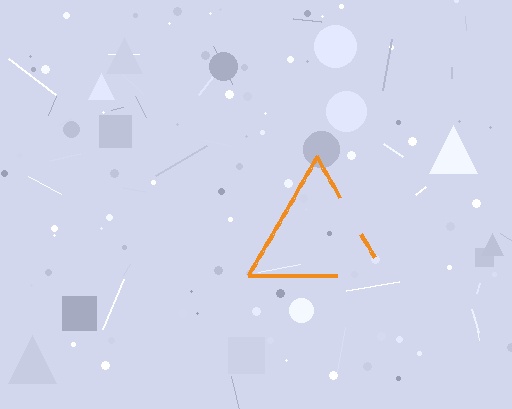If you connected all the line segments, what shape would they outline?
They would outline a triangle.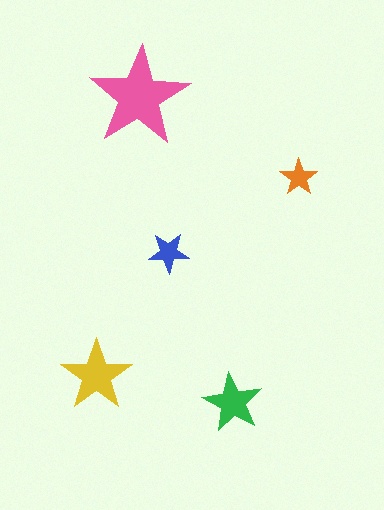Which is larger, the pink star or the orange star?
The pink one.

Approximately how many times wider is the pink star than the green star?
About 1.5 times wider.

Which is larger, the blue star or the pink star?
The pink one.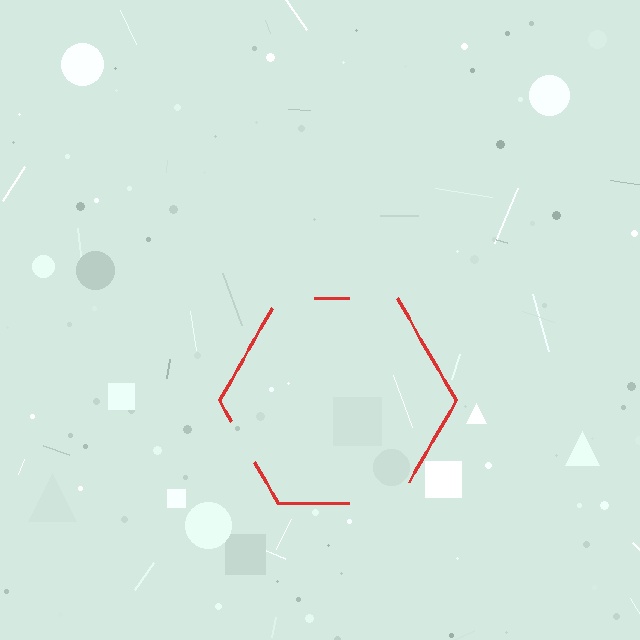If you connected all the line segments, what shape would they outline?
They would outline a hexagon.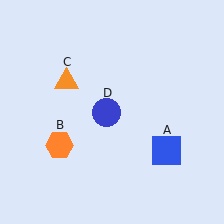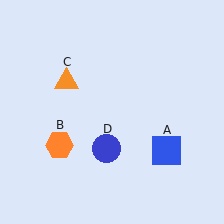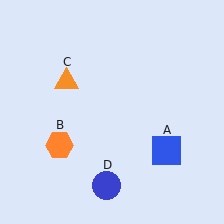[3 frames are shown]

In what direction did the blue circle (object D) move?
The blue circle (object D) moved down.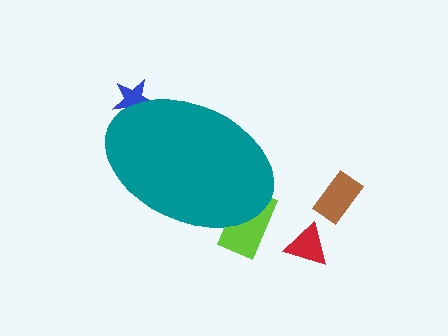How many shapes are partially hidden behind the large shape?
2 shapes are partially hidden.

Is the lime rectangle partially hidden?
Yes, the lime rectangle is partially hidden behind the teal ellipse.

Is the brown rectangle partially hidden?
No, the brown rectangle is fully visible.